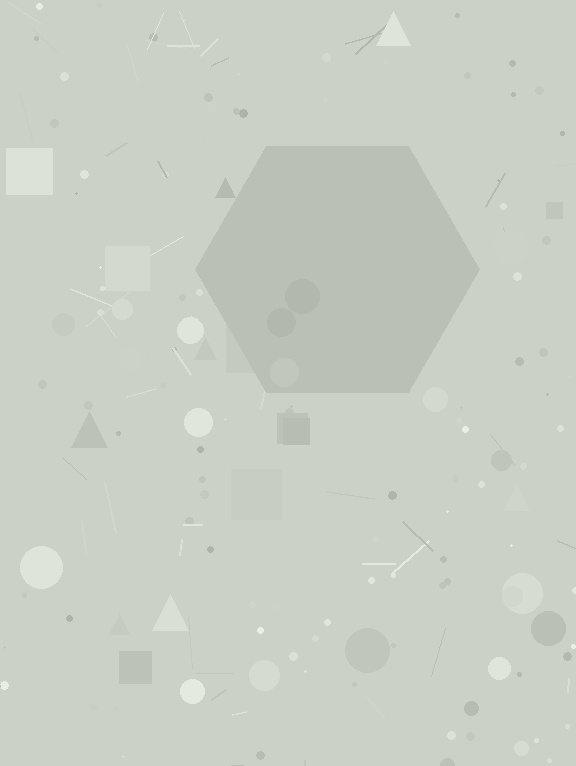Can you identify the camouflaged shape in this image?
The camouflaged shape is a hexagon.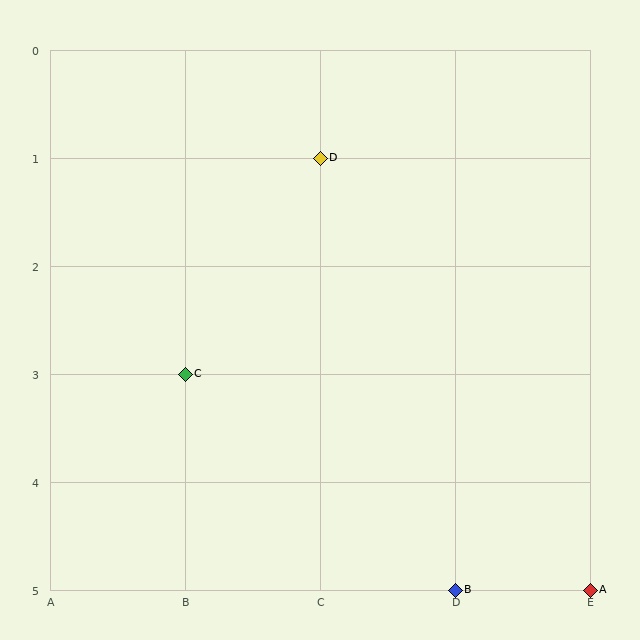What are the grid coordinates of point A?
Point A is at grid coordinates (E, 5).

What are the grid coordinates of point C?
Point C is at grid coordinates (B, 3).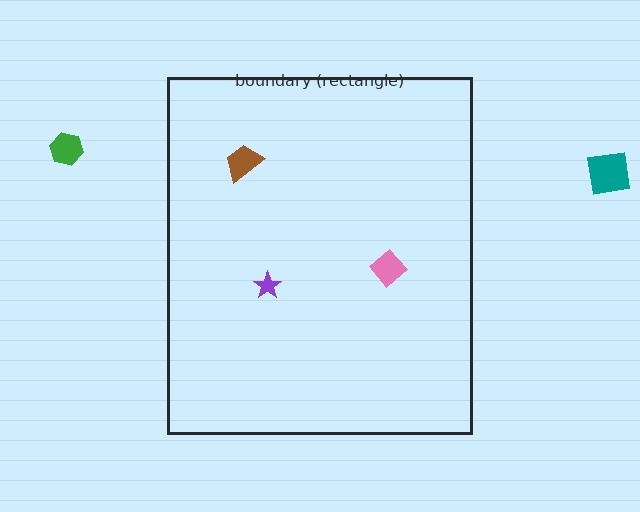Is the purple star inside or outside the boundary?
Inside.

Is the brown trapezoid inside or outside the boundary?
Inside.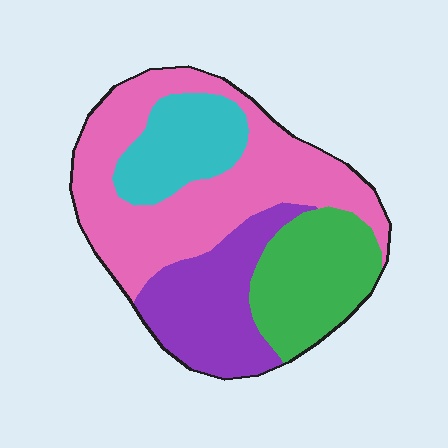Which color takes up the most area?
Pink, at roughly 45%.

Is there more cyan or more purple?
Purple.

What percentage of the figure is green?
Green takes up about one fifth (1/5) of the figure.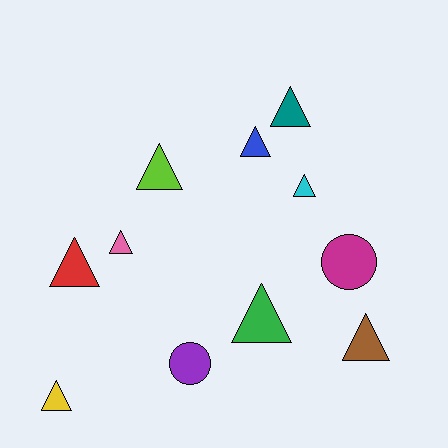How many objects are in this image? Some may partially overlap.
There are 11 objects.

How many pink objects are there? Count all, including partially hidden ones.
There is 1 pink object.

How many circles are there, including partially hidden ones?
There are 2 circles.